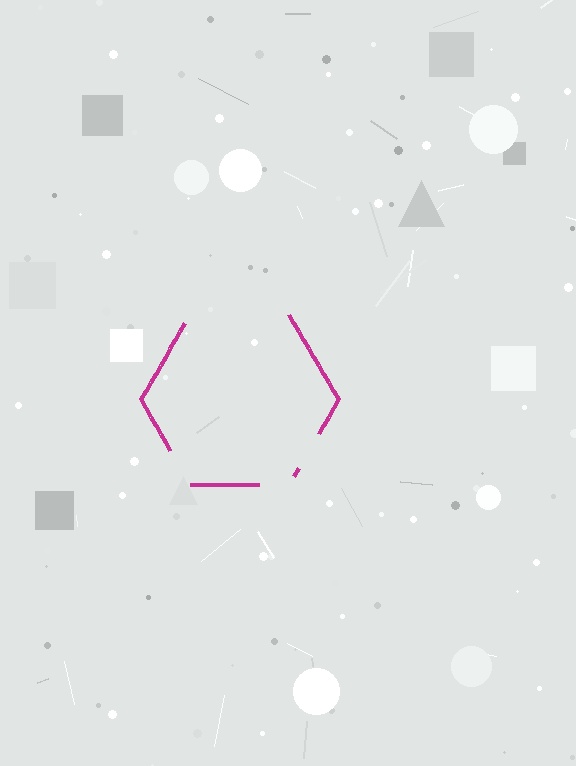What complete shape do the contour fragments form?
The contour fragments form a hexagon.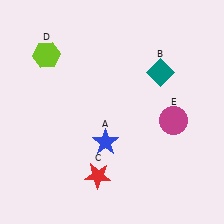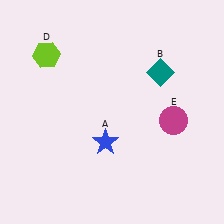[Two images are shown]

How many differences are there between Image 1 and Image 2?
There is 1 difference between the two images.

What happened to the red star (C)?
The red star (C) was removed in Image 2. It was in the bottom-left area of Image 1.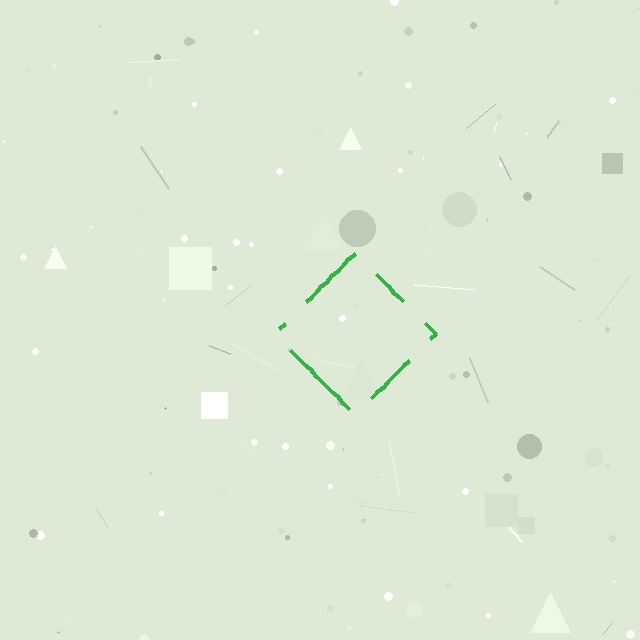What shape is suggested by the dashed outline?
The dashed outline suggests a diamond.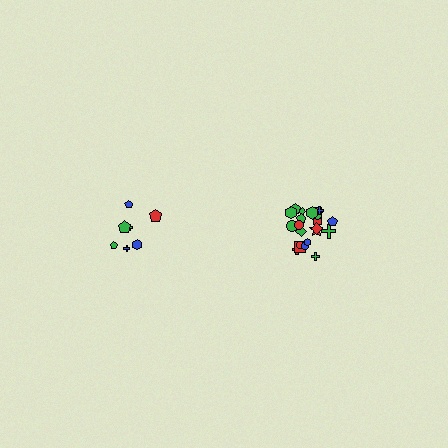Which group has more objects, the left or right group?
The right group.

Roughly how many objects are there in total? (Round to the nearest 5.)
Roughly 30 objects in total.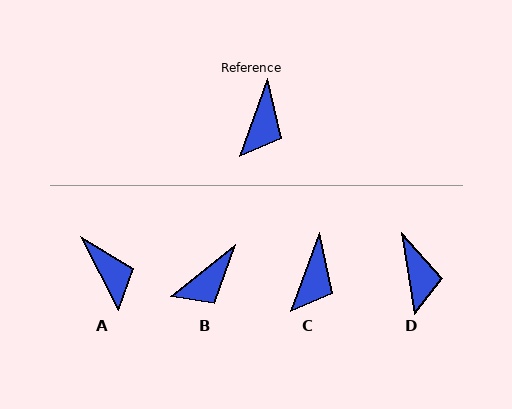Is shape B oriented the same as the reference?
No, it is off by about 32 degrees.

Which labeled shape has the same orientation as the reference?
C.